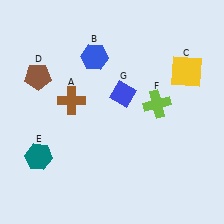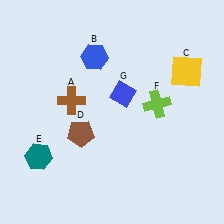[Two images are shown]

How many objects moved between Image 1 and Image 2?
1 object moved between the two images.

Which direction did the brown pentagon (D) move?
The brown pentagon (D) moved down.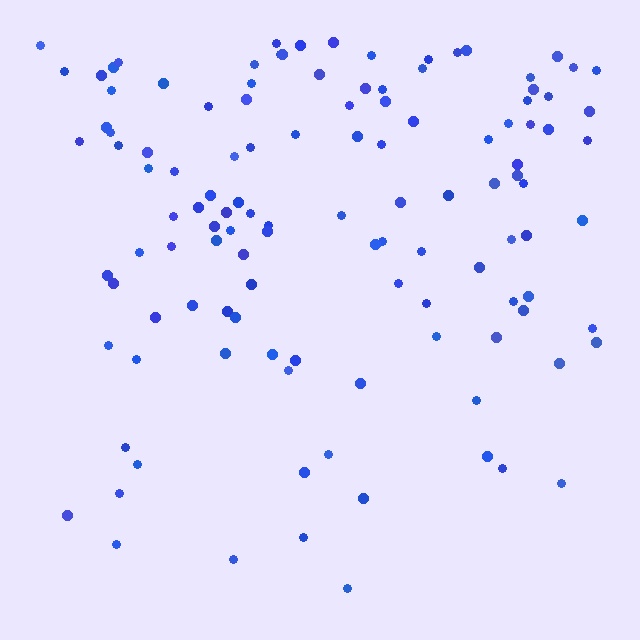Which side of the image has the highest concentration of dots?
The top.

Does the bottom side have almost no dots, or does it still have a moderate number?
Still a moderate number, just noticeably fewer than the top.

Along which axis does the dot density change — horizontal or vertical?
Vertical.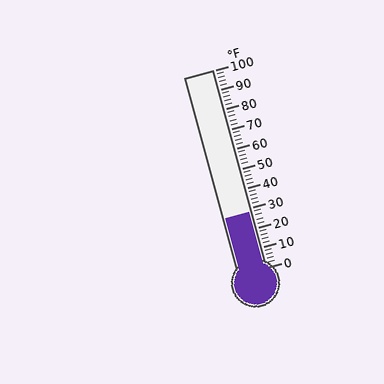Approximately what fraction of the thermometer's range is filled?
The thermometer is filled to approximately 30% of its range.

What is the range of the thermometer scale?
The thermometer scale ranges from 0°F to 100°F.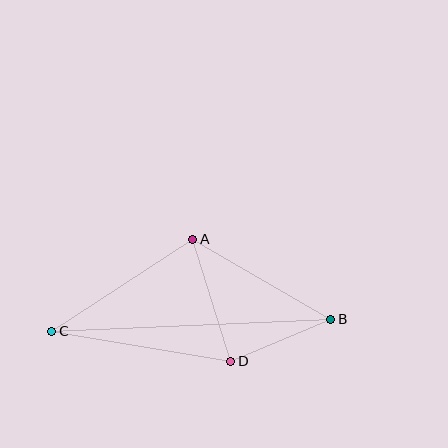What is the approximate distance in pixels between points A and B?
The distance between A and B is approximately 160 pixels.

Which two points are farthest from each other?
Points B and C are farthest from each other.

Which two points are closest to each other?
Points B and D are closest to each other.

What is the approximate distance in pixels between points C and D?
The distance between C and D is approximately 182 pixels.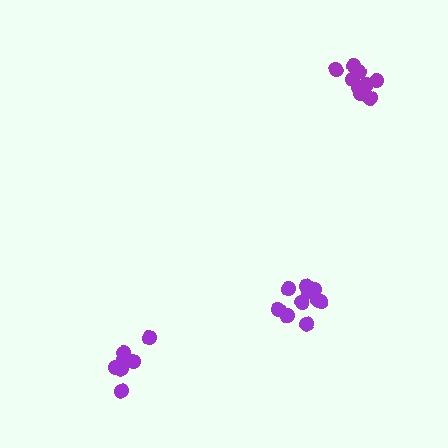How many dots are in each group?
Group 1: 10 dots, Group 2: 11 dots, Group 3: 7 dots (28 total).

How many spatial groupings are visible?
There are 3 spatial groupings.